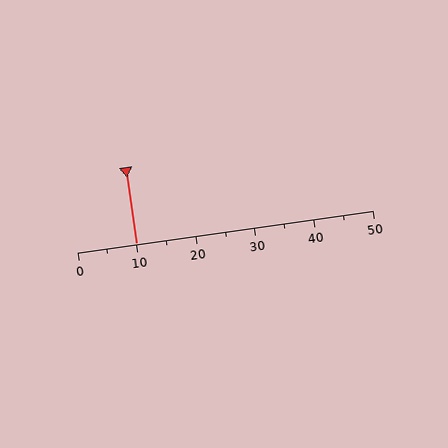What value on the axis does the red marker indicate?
The marker indicates approximately 10.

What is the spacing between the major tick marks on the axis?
The major ticks are spaced 10 apart.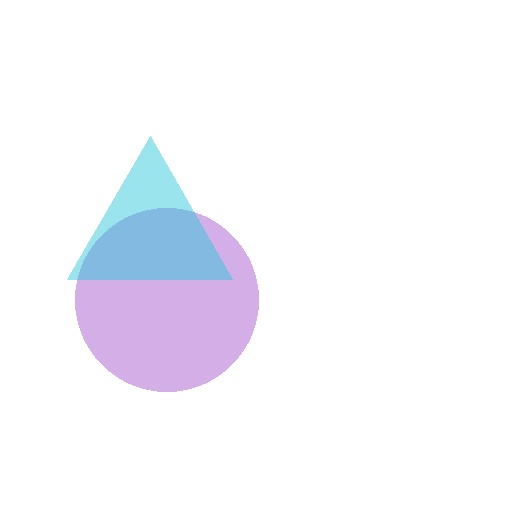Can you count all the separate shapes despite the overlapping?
Yes, there are 2 separate shapes.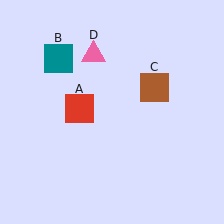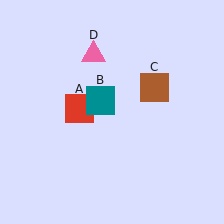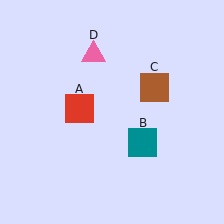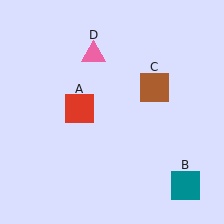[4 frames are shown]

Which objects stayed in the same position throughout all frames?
Red square (object A) and brown square (object C) and pink triangle (object D) remained stationary.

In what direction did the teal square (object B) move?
The teal square (object B) moved down and to the right.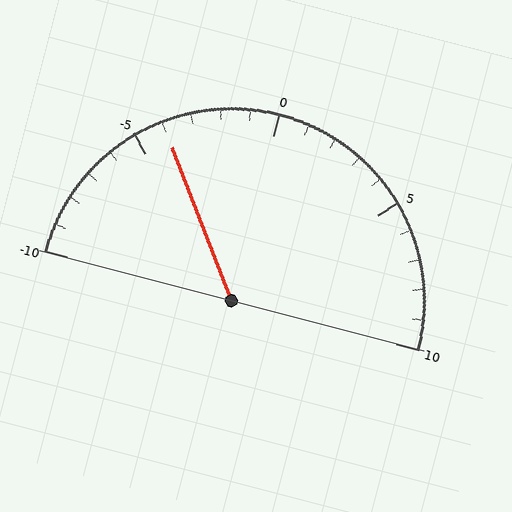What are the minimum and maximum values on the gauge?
The gauge ranges from -10 to 10.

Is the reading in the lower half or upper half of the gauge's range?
The reading is in the lower half of the range (-10 to 10).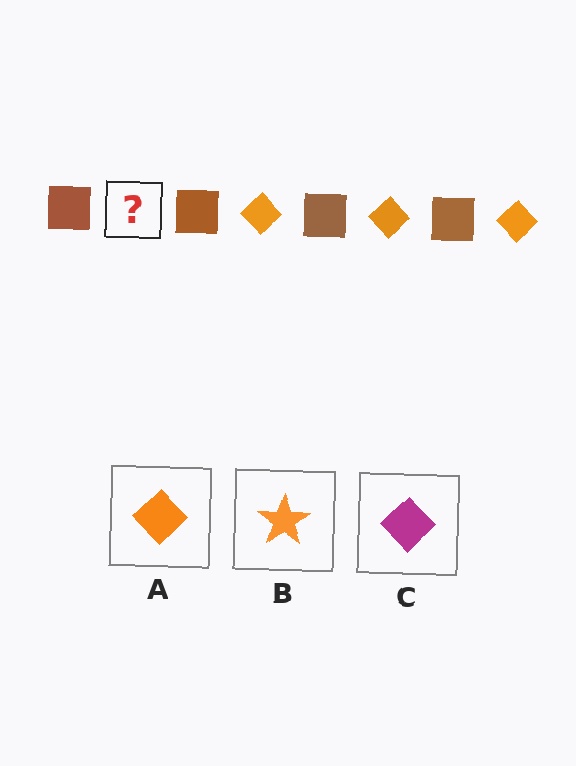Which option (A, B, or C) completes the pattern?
A.